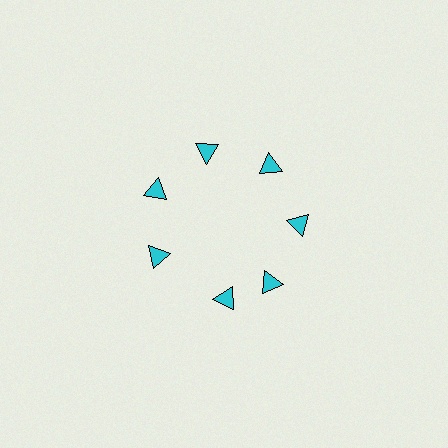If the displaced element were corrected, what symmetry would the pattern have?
It would have 7-fold rotational symmetry — the pattern would map onto itself every 51 degrees.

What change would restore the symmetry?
The symmetry would be restored by rotating it back into even spacing with its neighbors so that all 7 triangles sit at equal angles and equal distance from the center.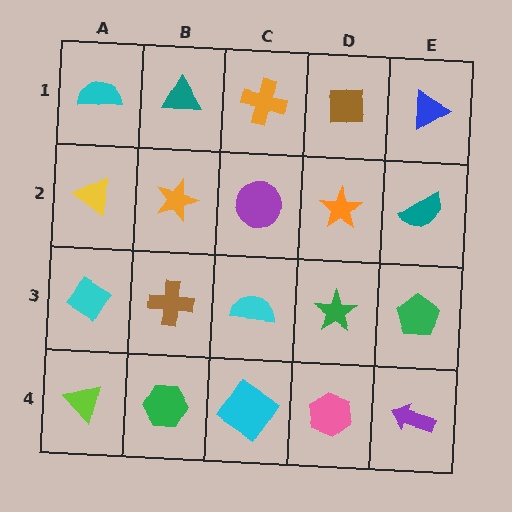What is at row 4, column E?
A purple arrow.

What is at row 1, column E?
A blue triangle.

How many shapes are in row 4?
5 shapes.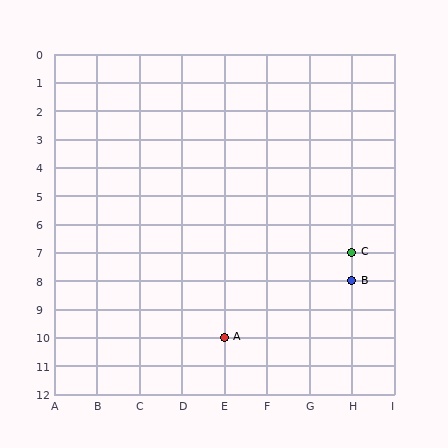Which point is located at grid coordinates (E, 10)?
Point A is at (E, 10).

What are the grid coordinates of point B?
Point B is at grid coordinates (H, 8).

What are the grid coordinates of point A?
Point A is at grid coordinates (E, 10).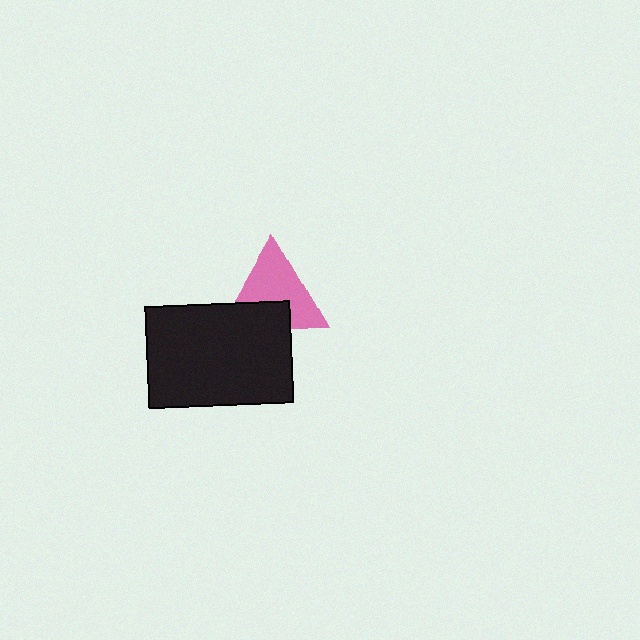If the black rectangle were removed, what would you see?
You would see the complete pink triangle.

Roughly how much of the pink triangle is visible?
Most of it is visible (roughly 66%).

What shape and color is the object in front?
The object in front is a black rectangle.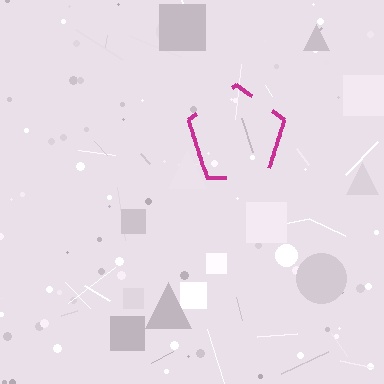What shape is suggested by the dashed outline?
The dashed outline suggests a pentagon.